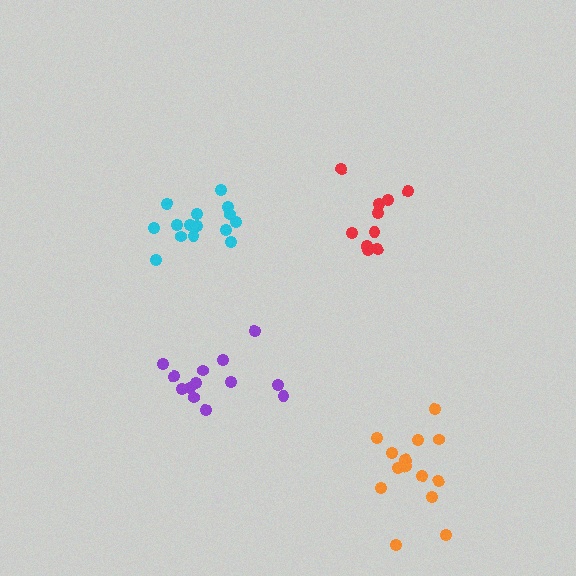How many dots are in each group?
Group 1: 15 dots, Group 2: 15 dots, Group 3: 13 dots, Group 4: 10 dots (53 total).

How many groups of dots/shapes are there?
There are 4 groups.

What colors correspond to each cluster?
The clusters are colored: orange, cyan, purple, red.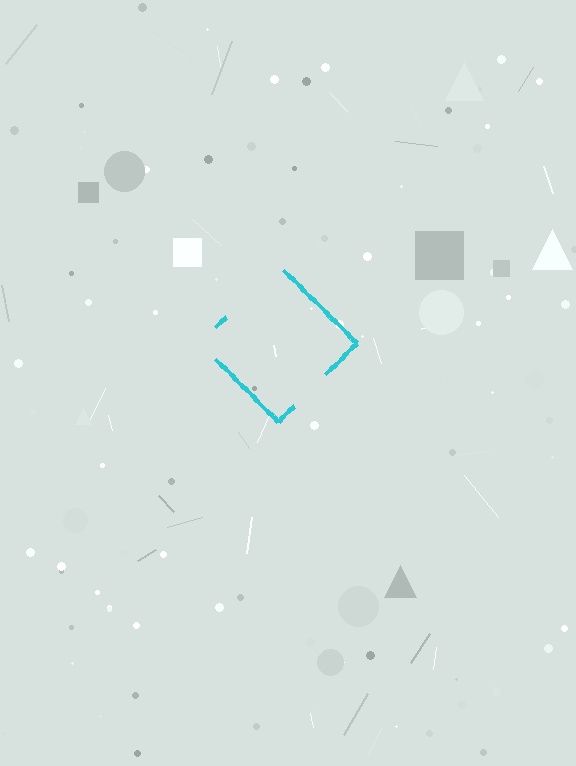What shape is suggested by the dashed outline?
The dashed outline suggests a diamond.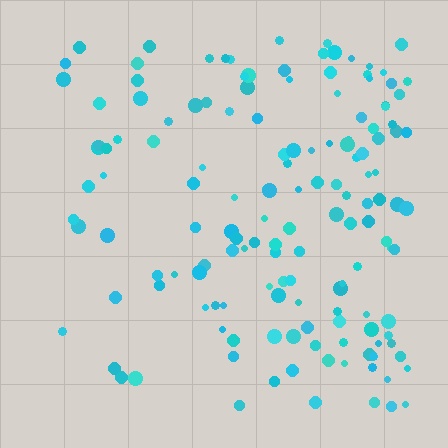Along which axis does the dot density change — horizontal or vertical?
Horizontal.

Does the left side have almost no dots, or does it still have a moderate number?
Still a moderate number, just noticeably fewer than the right.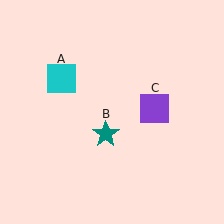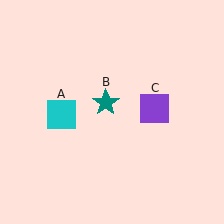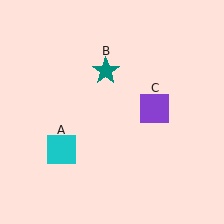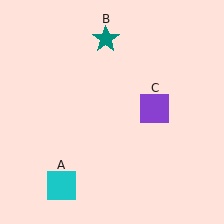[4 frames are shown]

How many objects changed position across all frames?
2 objects changed position: cyan square (object A), teal star (object B).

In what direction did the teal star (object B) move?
The teal star (object B) moved up.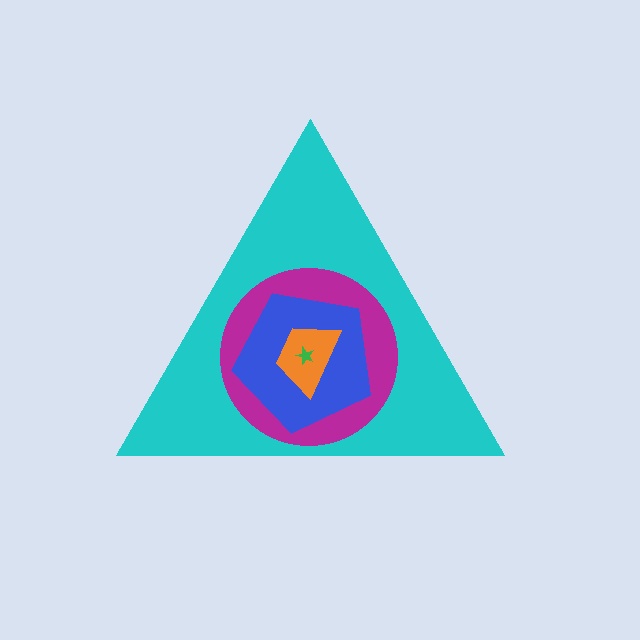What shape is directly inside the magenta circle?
The blue pentagon.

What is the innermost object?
The green star.